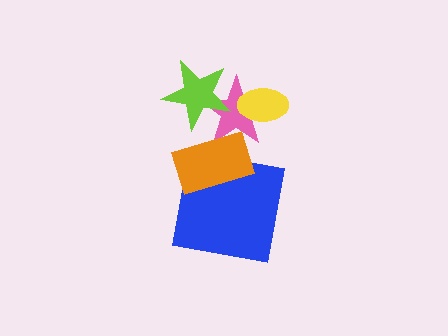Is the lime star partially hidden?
No, no other shape covers it.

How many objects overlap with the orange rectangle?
2 objects overlap with the orange rectangle.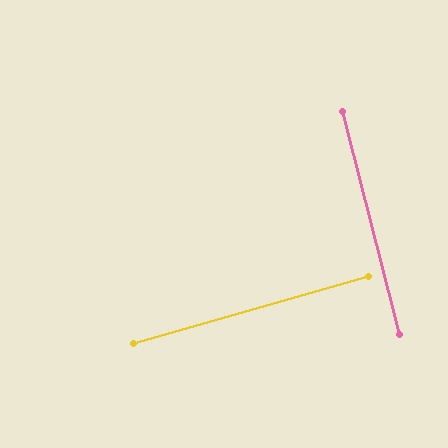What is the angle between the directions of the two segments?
Approximately 89 degrees.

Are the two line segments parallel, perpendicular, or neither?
Perpendicular — they meet at approximately 89°.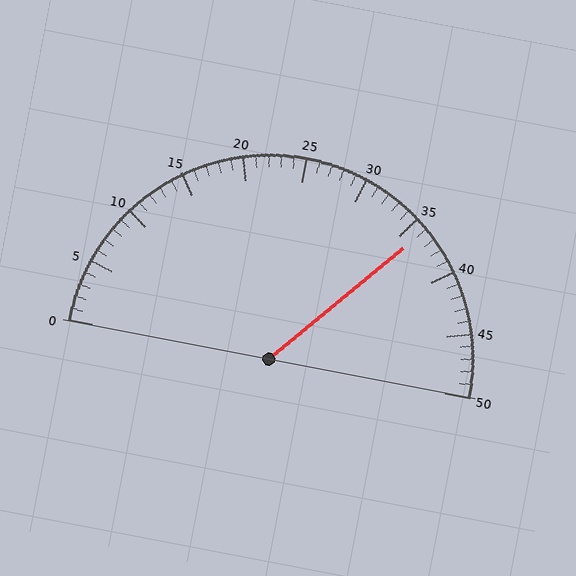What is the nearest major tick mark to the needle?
The nearest major tick mark is 35.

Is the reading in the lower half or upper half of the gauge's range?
The reading is in the upper half of the range (0 to 50).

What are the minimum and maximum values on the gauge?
The gauge ranges from 0 to 50.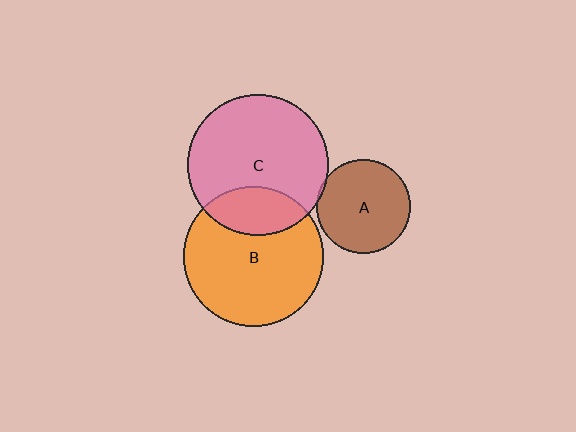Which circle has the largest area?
Circle C (pink).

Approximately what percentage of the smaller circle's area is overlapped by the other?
Approximately 5%.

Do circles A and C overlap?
Yes.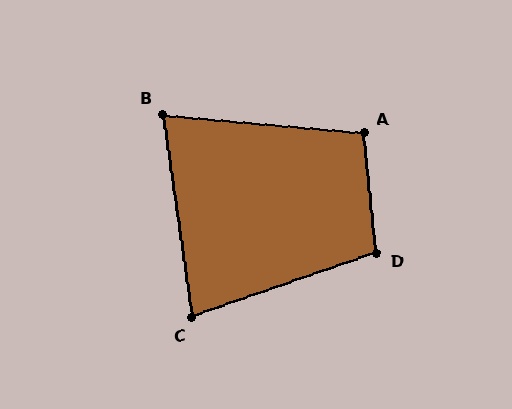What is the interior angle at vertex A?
Approximately 101 degrees (obtuse).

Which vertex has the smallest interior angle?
B, at approximately 77 degrees.